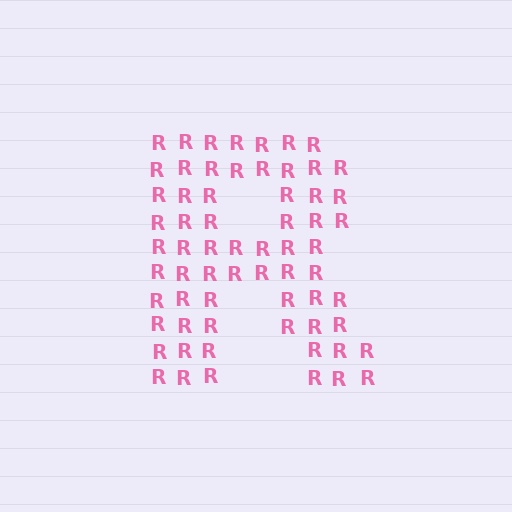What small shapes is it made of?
It is made of small letter R's.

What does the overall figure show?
The overall figure shows the letter R.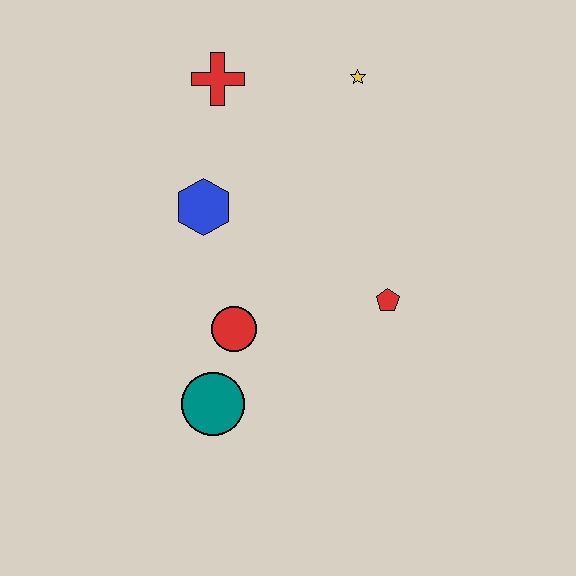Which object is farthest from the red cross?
The teal circle is farthest from the red cross.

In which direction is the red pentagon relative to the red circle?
The red pentagon is to the right of the red circle.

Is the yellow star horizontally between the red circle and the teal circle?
No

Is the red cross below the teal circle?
No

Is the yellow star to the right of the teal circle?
Yes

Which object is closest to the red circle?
The teal circle is closest to the red circle.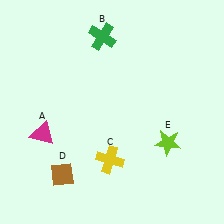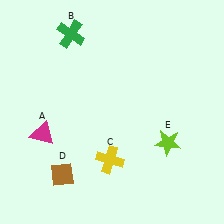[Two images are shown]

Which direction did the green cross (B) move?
The green cross (B) moved left.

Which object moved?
The green cross (B) moved left.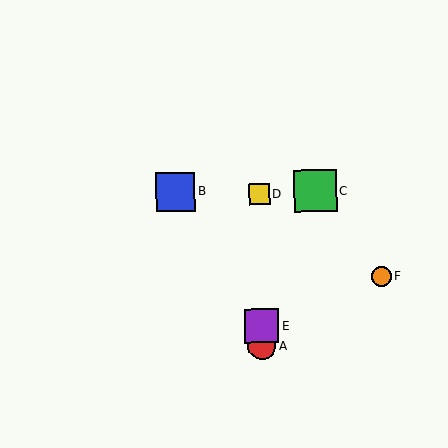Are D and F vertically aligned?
No, D is at x≈259 and F is at x≈381.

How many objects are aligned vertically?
3 objects (A, D, E) are aligned vertically.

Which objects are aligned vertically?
Objects A, D, E are aligned vertically.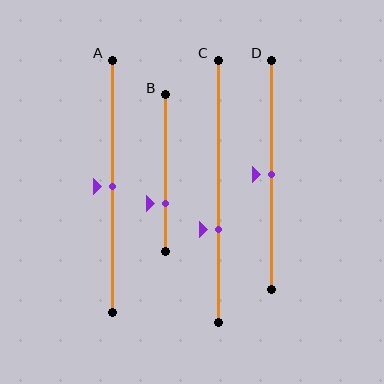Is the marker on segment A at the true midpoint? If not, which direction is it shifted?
Yes, the marker on segment A is at the true midpoint.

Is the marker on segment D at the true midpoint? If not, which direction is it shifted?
Yes, the marker on segment D is at the true midpoint.